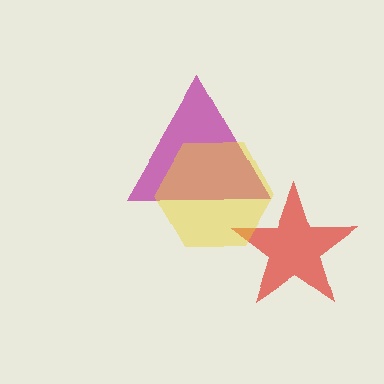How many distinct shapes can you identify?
There are 3 distinct shapes: a red star, a magenta triangle, a yellow hexagon.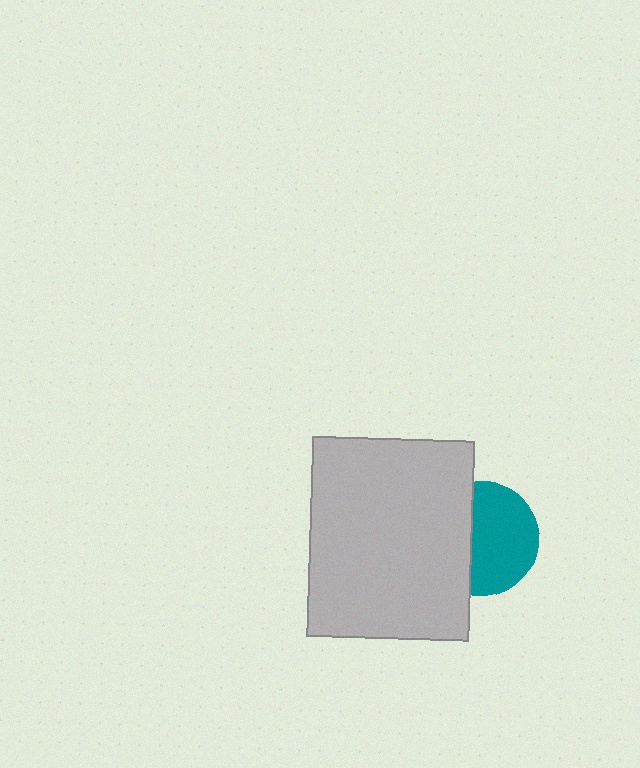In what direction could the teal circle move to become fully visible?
The teal circle could move right. That would shift it out from behind the light gray rectangle entirely.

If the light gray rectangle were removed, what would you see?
You would see the complete teal circle.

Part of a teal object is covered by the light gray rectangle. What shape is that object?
It is a circle.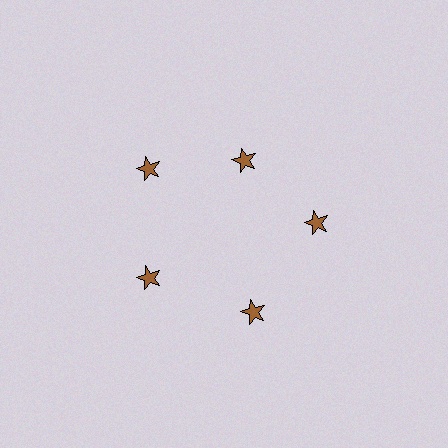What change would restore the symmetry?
The symmetry would be restored by moving it outward, back onto the ring so that all 5 stars sit at equal angles and equal distance from the center.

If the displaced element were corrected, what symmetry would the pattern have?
It would have 5-fold rotational symmetry — the pattern would map onto itself every 72 degrees.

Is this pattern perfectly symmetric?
No. The 5 brown stars are arranged in a ring, but one element near the 1 o'clock position is pulled inward toward the center, breaking the 5-fold rotational symmetry.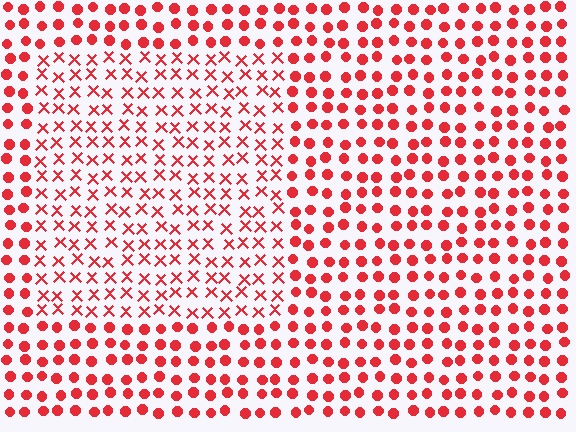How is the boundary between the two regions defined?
The boundary is defined by a change in element shape: X marks inside vs. circles outside. All elements share the same color and spacing.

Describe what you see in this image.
The image is filled with small red elements arranged in a uniform grid. A rectangle-shaped region contains X marks, while the surrounding area contains circles. The boundary is defined purely by the change in element shape.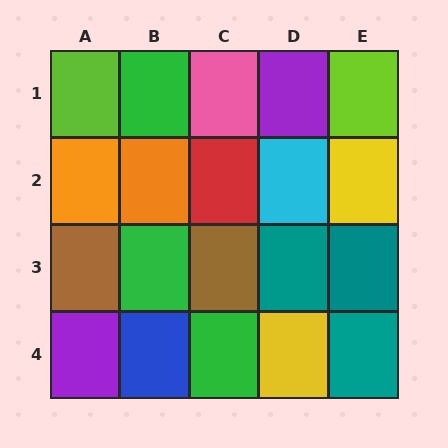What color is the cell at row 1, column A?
Lime.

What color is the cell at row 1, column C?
Pink.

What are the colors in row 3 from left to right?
Brown, green, brown, teal, teal.